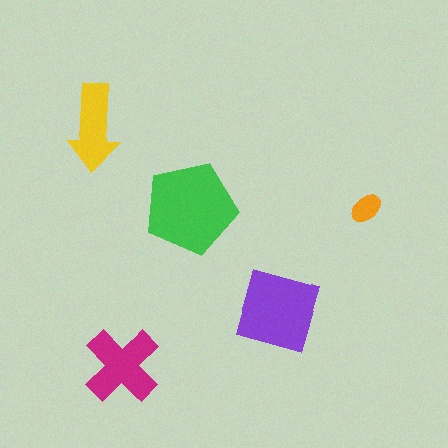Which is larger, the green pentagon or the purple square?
The green pentagon.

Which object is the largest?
The green pentagon.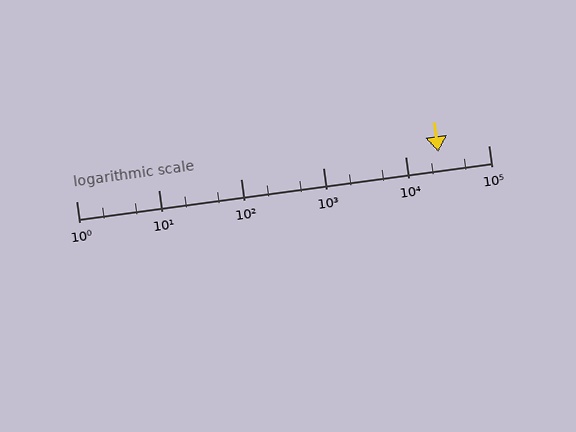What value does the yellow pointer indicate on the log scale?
The pointer indicates approximately 25000.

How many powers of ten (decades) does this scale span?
The scale spans 5 decades, from 1 to 100000.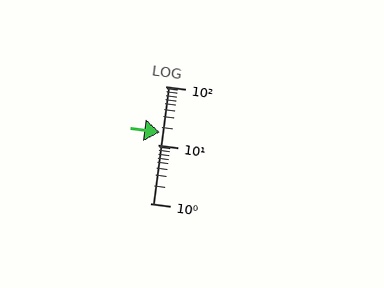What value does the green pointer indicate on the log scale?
The pointer indicates approximately 16.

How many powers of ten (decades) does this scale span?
The scale spans 2 decades, from 1 to 100.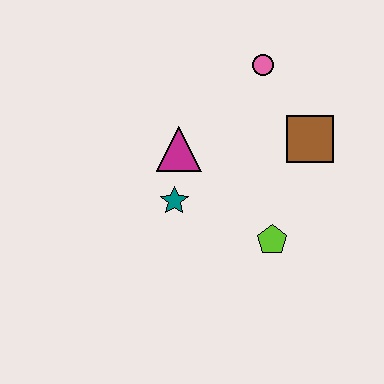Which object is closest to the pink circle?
The brown square is closest to the pink circle.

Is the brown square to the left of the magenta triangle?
No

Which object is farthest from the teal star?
The pink circle is farthest from the teal star.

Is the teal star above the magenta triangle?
No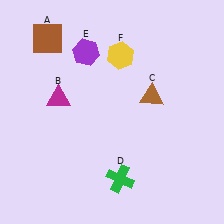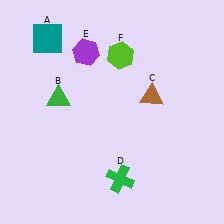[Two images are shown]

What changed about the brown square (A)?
In Image 1, A is brown. In Image 2, it changed to teal.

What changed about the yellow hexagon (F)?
In Image 1, F is yellow. In Image 2, it changed to lime.